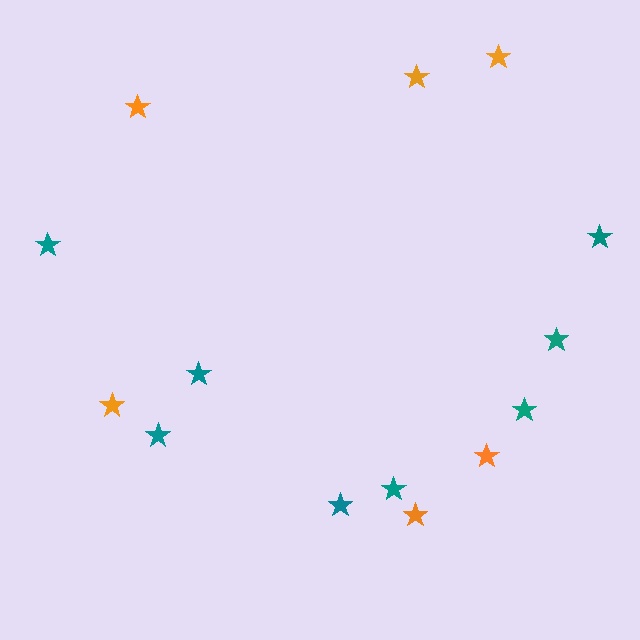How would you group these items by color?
There are 2 groups: one group of orange stars (6) and one group of teal stars (8).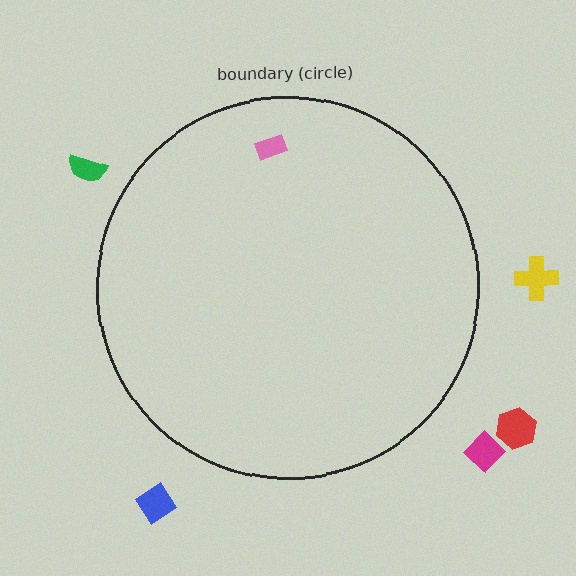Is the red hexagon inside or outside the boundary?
Outside.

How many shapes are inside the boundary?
1 inside, 5 outside.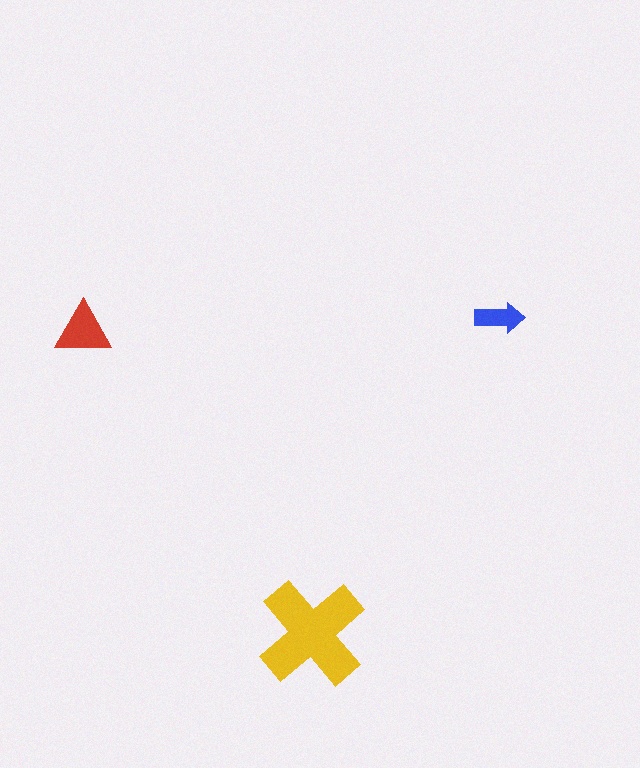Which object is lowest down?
The yellow cross is bottommost.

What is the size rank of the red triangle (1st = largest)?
2nd.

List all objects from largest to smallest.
The yellow cross, the red triangle, the blue arrow.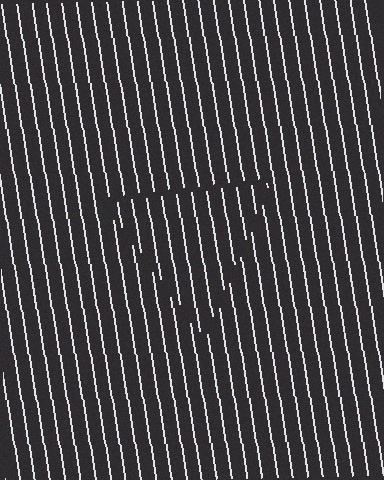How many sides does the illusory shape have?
3 sides — the line-ends trace a triangle.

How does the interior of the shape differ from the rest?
The interior of the shape contains the same grating, shifted by half a period — the contour is defined by the phase discontinuity where line-ends from the inner and outer gratings abut.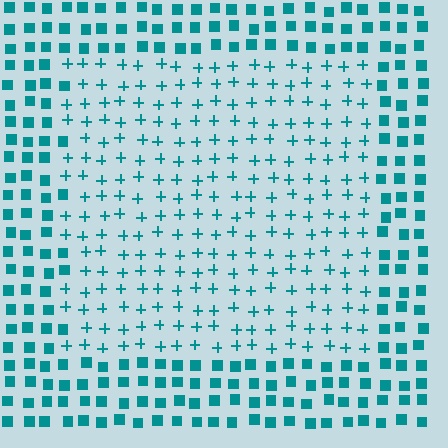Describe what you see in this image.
The image is filled with small teal elements arranged in a uniform grid. A rectangle-shaped region contains plus signs, while the surrounding area contains squares. The boundary is defined purely by the change in element shape.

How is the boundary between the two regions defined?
The boundary is defined by a change in element shape: plus signs inside vs. squares outside. All elements share the same color and spacing.